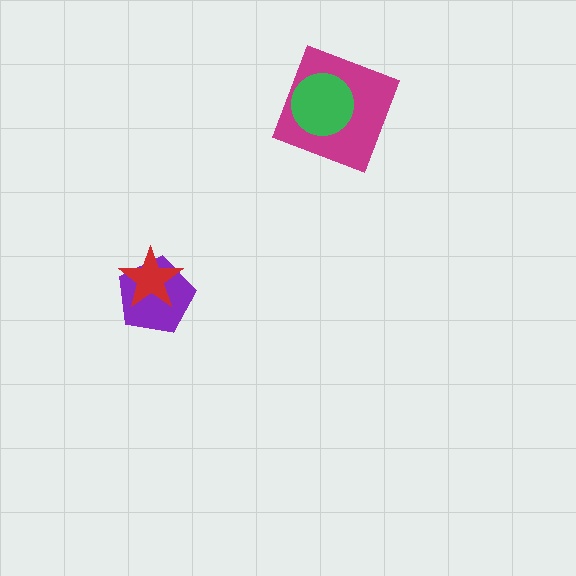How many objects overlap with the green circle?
1 object overlaps with the green circle.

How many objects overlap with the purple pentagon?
1 object overlaps with the purple pentagon.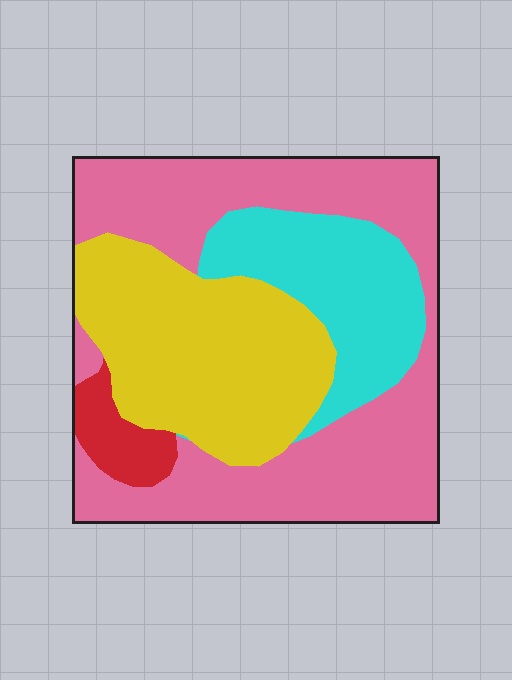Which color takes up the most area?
Pink, at roughly 45%.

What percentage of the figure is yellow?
Yellow covers around 30% of the figure.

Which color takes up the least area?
Red, at roughly 5%.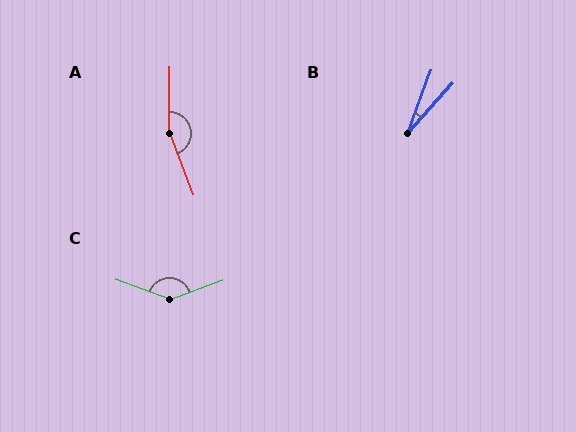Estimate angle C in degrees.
Approximately 141 degrees.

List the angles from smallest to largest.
B (21°), C (141°), A (159°).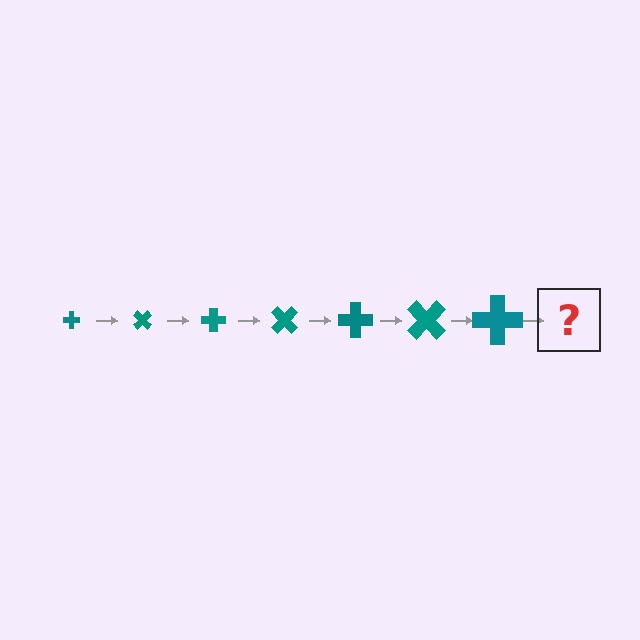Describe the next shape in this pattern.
It should be a cross, larger than the previous one and rotated 315 degrees from the start.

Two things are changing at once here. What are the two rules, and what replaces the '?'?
The two rules are that the cross grows larger each step and it rotates 45 degrees each step. The '?' should be a cross, larger than the previous one and rotated 315 degrees from the start.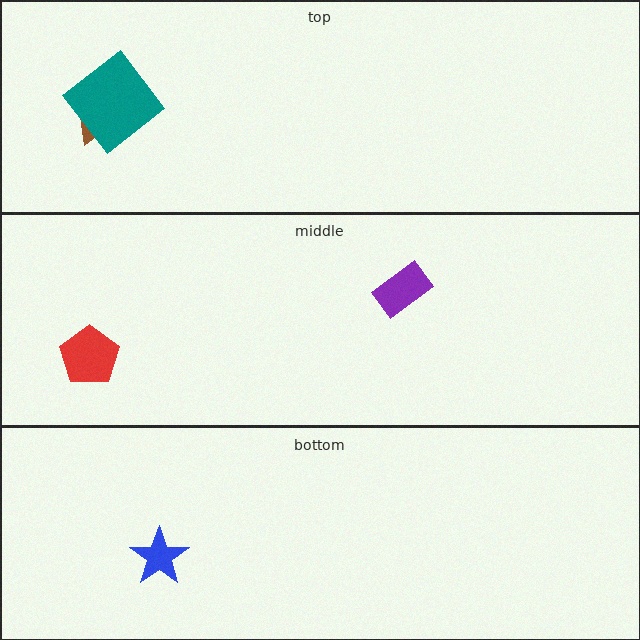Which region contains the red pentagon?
The middle region.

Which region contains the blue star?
The bottom region.